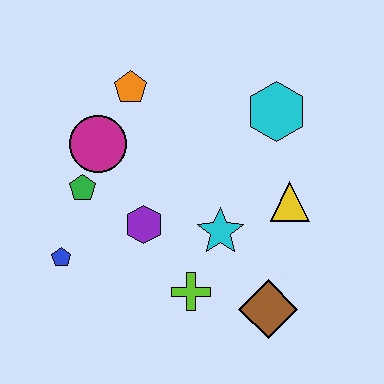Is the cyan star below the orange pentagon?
Yes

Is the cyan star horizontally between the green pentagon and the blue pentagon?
No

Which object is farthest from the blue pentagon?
The cyan hexagon is farthest from the blue pentagon.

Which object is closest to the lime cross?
The cyan star is closest to the lime cross.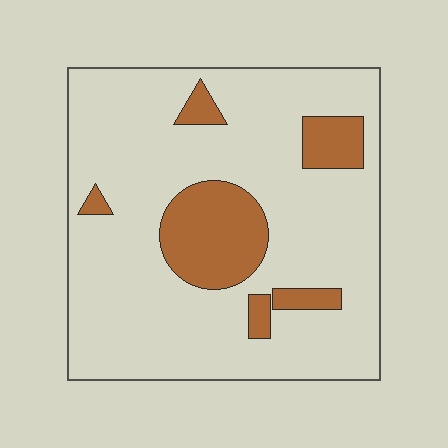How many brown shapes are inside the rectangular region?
6.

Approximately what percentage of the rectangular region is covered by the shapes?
Approximately 20%.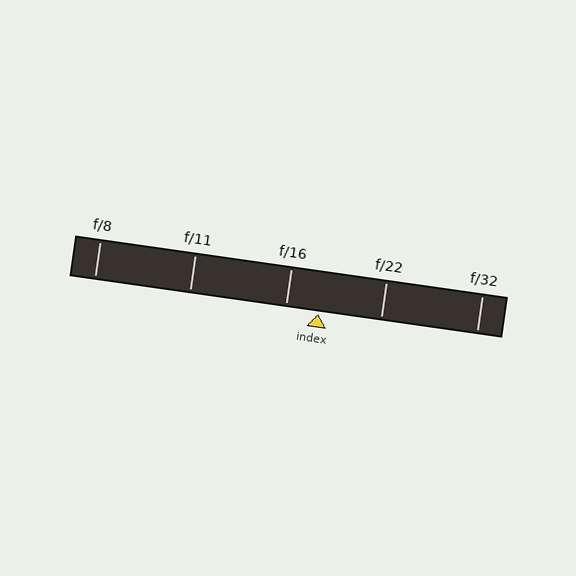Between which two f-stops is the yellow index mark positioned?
The index mark is between f/16 and f/22.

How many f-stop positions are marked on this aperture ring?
There are 5 f-stop positions marked.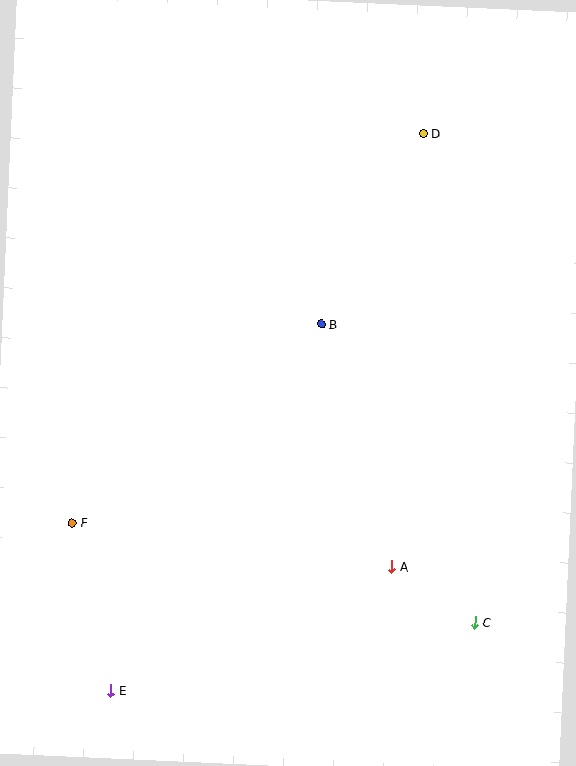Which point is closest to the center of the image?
Point B at (321, 324) is closest to the center.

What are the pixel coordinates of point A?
Point A is at (391, 567).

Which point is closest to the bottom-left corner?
Point E is closest to the bottom-left corner.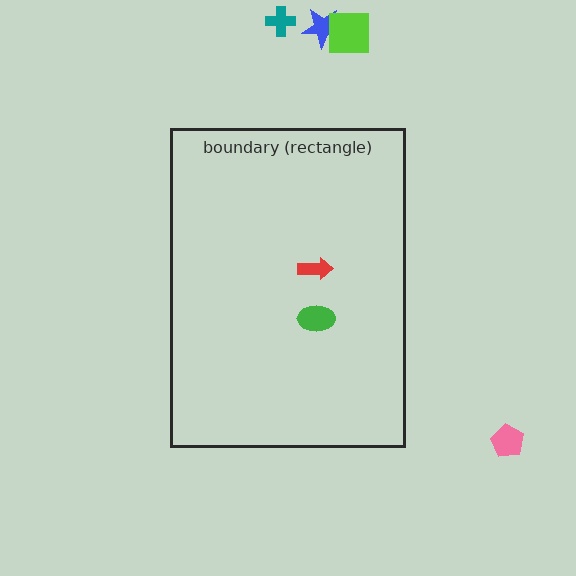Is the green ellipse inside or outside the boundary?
Inside.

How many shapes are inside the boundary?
2 inside, 4 outside.